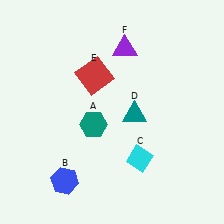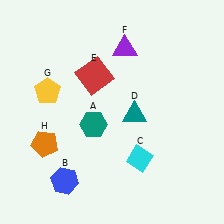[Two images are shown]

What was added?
A yellow pentagon (G), an orange pentagon (H) were added in Image 2.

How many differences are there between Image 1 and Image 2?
There are 2 differences between the two images.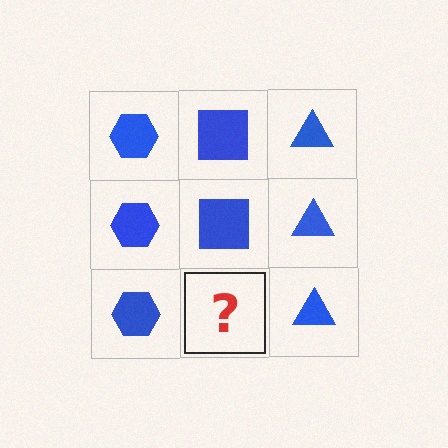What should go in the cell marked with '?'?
The missing cell should contain a blue square.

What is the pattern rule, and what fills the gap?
The rule is that each column has a consistent shape. The gap should be filled with a blue square.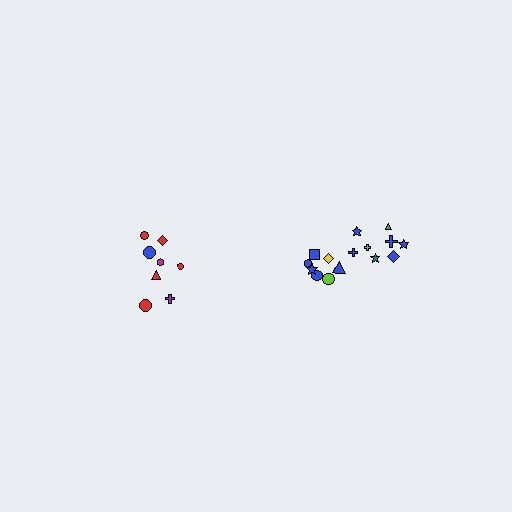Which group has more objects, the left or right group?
The right group.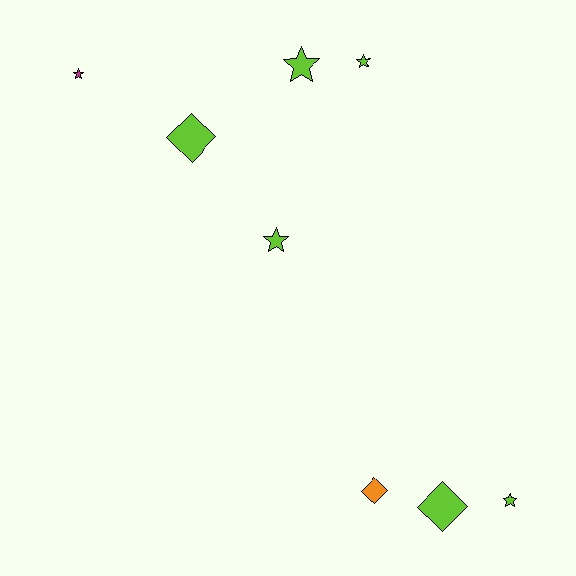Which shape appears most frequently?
Star, with 5 objects.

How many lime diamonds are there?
There are 2 lime diamonds.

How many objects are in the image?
There are 8 objects.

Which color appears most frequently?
Lime, with 6 objects.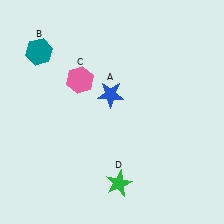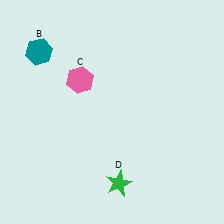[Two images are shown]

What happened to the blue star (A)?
The blue star (A) was removed in Image 2. It was in the top-left area of Image 1.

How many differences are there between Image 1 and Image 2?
There is 1 difference between the two images.